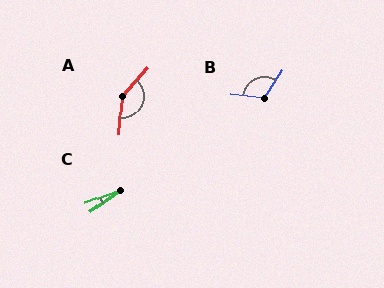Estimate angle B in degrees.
Approximately 118 degrees.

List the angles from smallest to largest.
C (15°), B (118°), A (141°).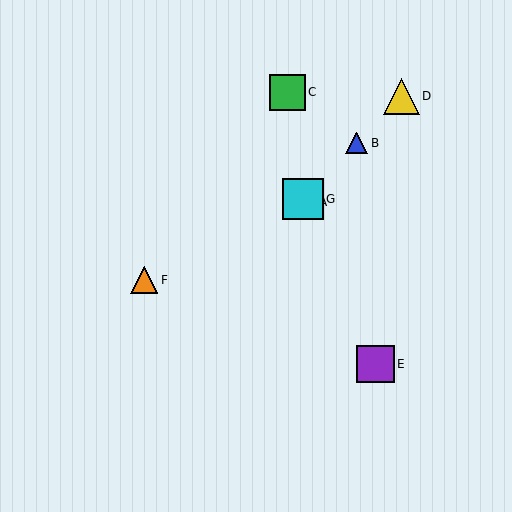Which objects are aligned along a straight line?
Objects A, B, D, G are aligned along a straight line.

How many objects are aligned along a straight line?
4 objects (A, B, D, G) are aligned along a straight line.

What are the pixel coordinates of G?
Object G is at (303, 199).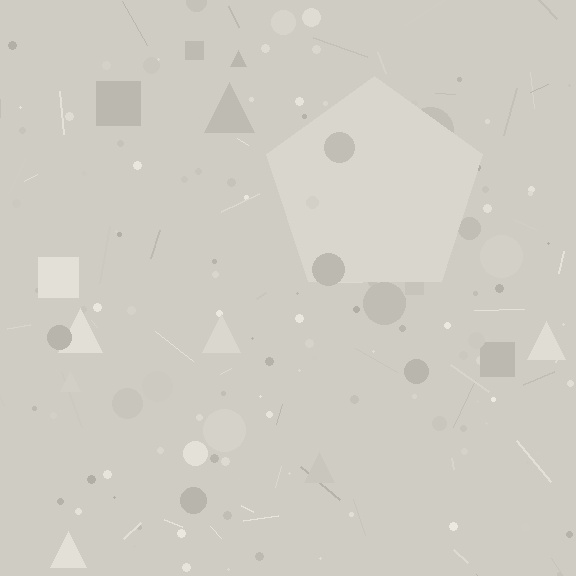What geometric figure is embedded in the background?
A pentagon is embedded in the background.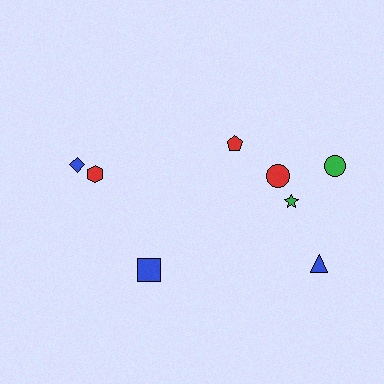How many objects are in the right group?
There are 5 objects.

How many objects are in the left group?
There are 3 objects.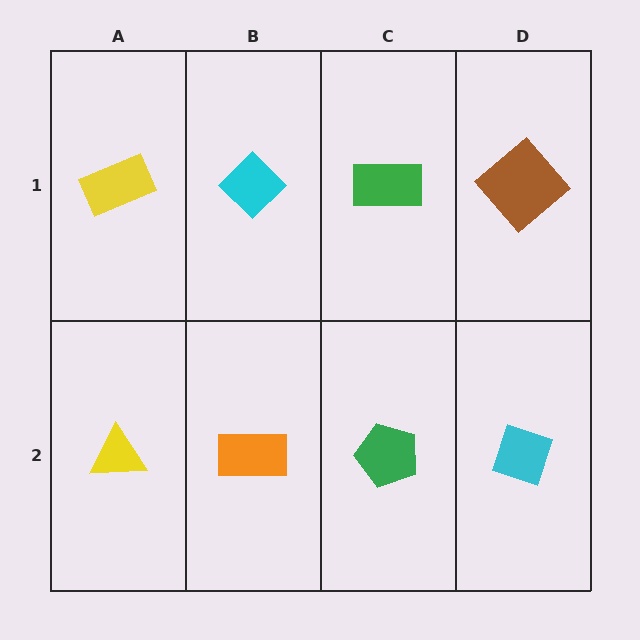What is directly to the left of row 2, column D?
A green pentagon.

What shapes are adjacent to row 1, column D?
A cyan diamond (row 2, column D), a green rectangle (row 1, column C).